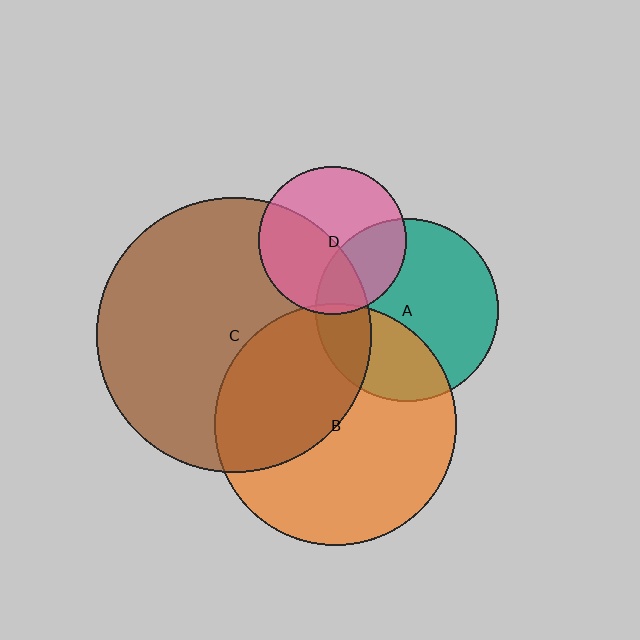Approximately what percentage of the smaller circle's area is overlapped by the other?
Approximately 35%.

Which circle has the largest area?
Circle C (brown).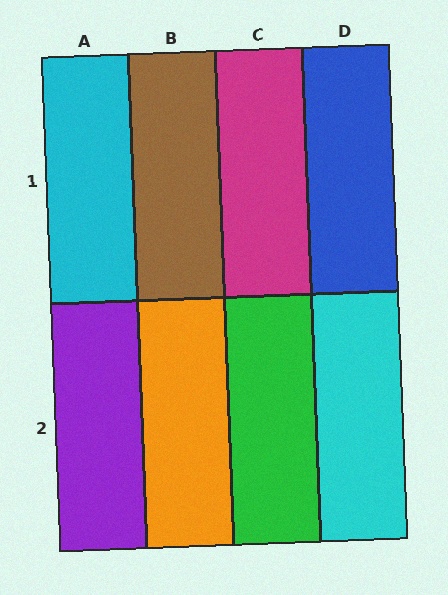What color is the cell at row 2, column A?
Purple.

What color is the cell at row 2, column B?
Orange.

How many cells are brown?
1 cell is brown.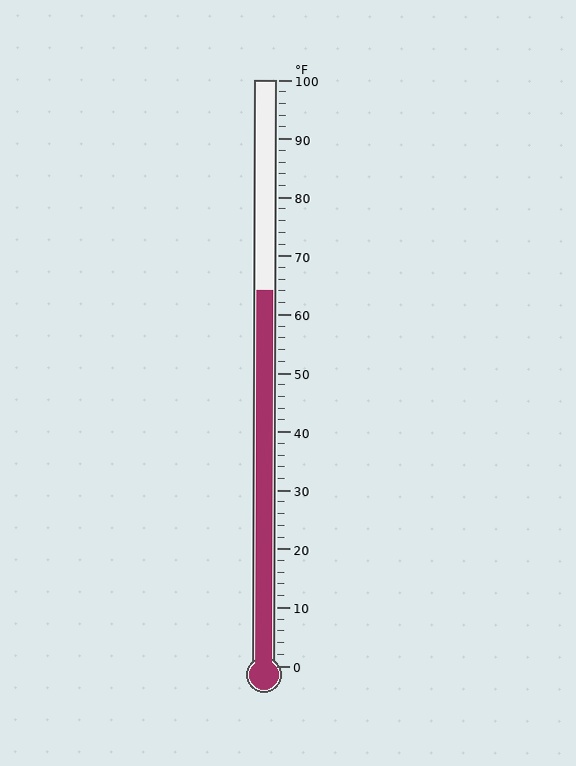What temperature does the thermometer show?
The thermometer shows approximately 64°F.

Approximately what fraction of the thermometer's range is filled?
The thermometer is filled to approximately 65% of its range.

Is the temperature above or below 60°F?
The temperature is above 60°F.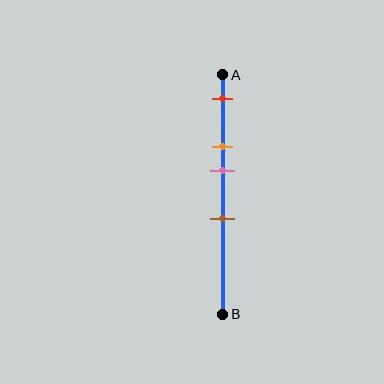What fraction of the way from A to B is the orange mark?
The orange mark is approximately 30% (0.3) of the way from A to B.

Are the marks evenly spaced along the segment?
No, the marks are not evenly spaced.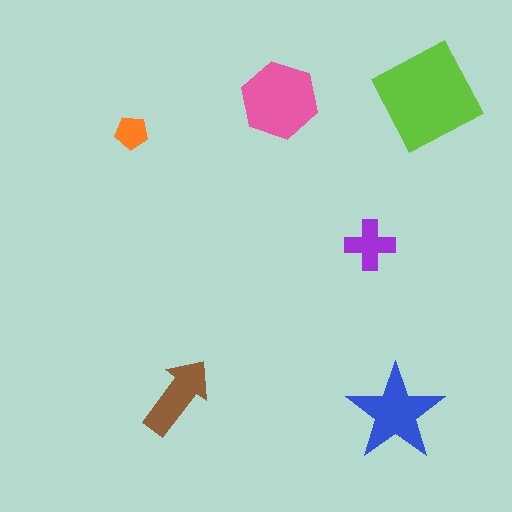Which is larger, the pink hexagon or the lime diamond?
The lime diamond.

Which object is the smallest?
The orange pentagon.